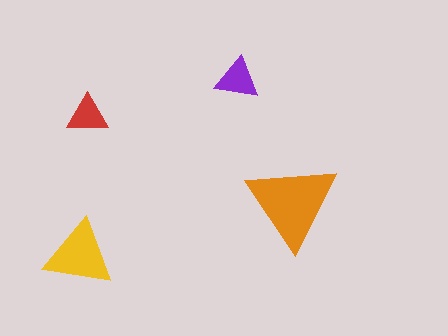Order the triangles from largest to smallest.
the orange one, the yellow one, the purple one, the red one.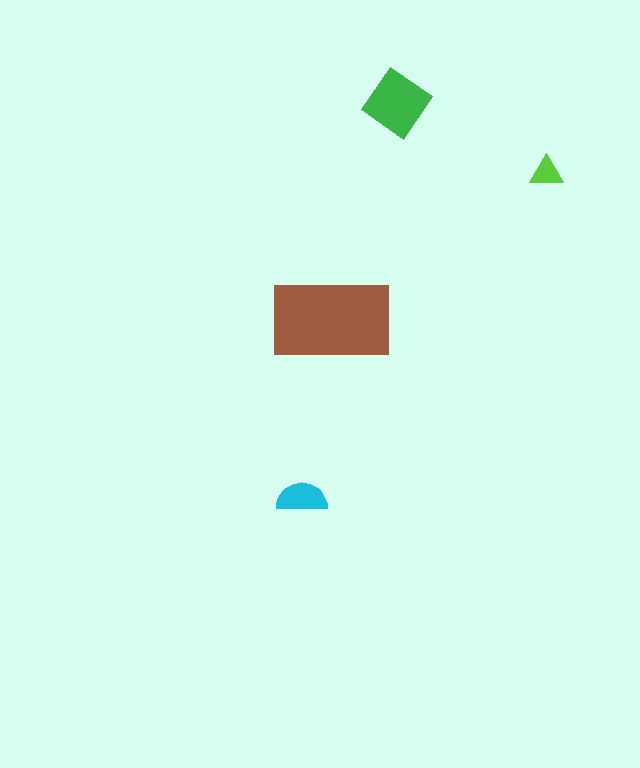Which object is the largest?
The brown rectangle.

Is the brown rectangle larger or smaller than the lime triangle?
Larger.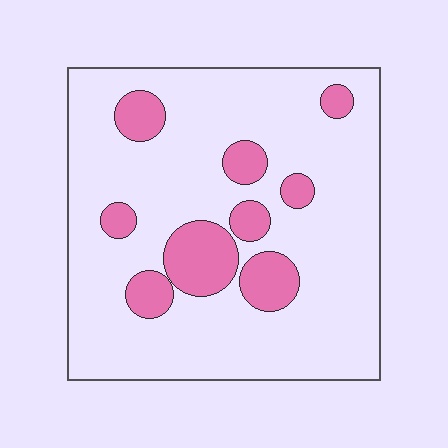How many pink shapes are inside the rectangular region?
9.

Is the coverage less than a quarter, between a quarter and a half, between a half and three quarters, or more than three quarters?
Less than a quarter.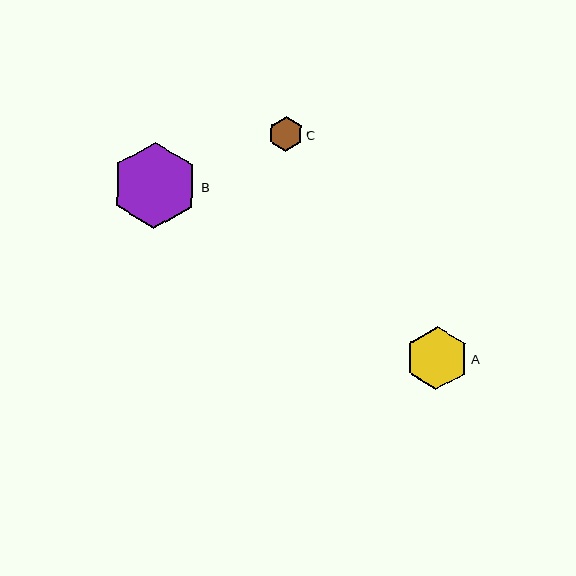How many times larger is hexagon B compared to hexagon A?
Hexagon B is approximately 1.4 times the size of hexagon A.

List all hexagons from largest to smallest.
From largest to smallest: B, A, C.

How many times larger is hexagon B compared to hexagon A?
Hexagon B is approximately 1.4 times the size of hexagon A.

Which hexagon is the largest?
Hexagon B is the largest with a size of approximately 86 pixels.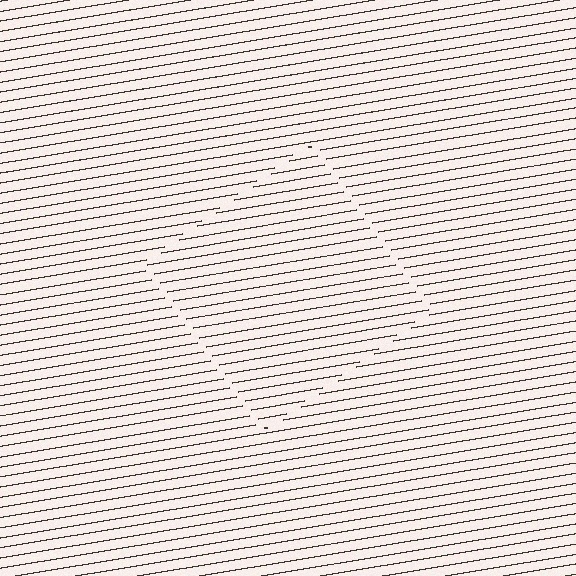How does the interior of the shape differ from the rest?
The interior of the shape contains the same grating, shifted by half a period — the contour is defined by the phase discontinuity where line-ends from the inner and outer gratings abut.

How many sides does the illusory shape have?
4 sides — the line-ends trace a square.